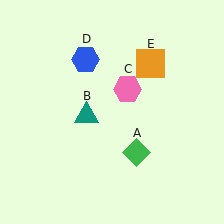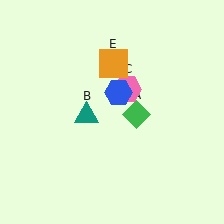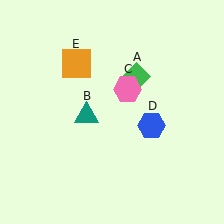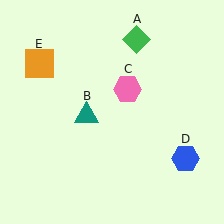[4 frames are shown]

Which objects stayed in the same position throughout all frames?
Teal triangle (object B) and pink hexagon (object C) remained stationary.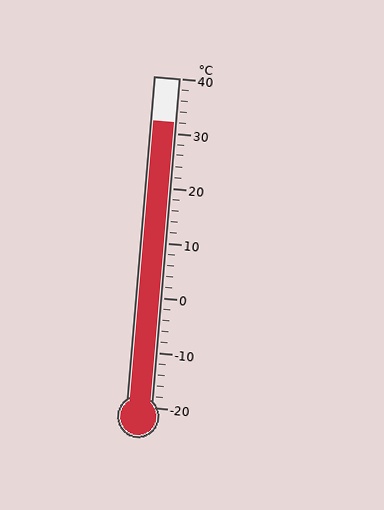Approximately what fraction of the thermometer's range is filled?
The thermometer is filled to approximately 85% of its range.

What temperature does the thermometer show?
The thermometer shows approximately 32°C.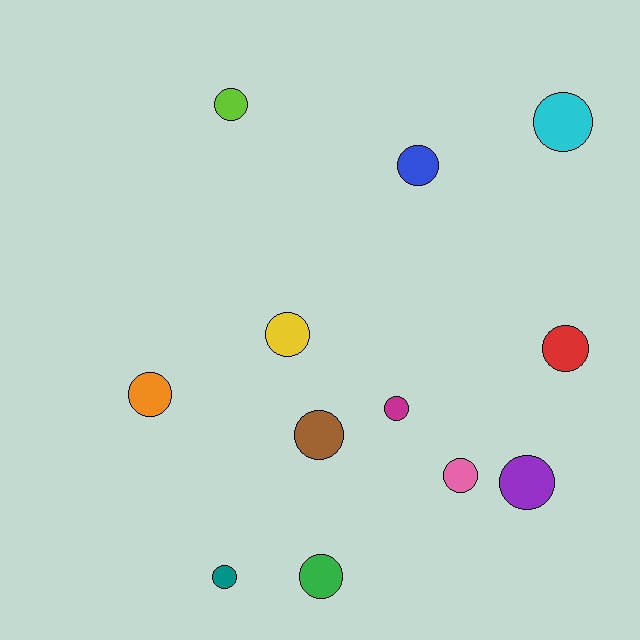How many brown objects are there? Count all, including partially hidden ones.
There is 1 brown object.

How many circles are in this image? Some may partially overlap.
There are 12 circles.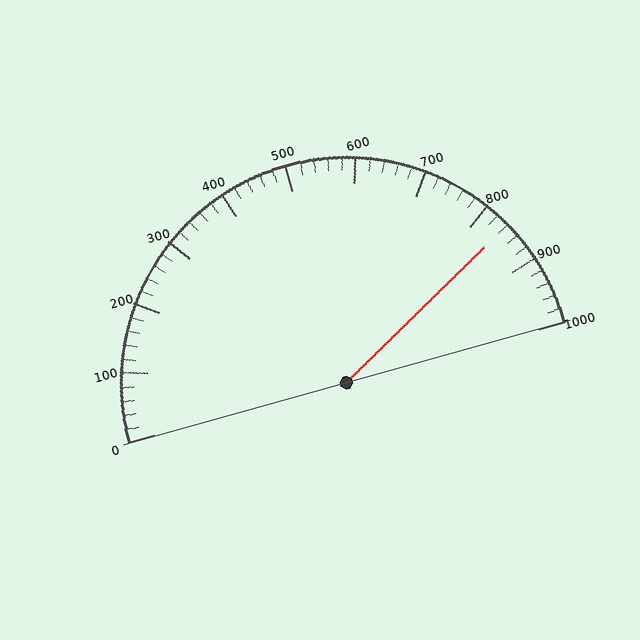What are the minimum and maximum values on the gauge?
The gauge ranges from 0 to 1000.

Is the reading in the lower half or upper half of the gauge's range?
The reading is in the upper half of the range (0 to 1000).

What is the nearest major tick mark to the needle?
The nearest major tick mark is 800.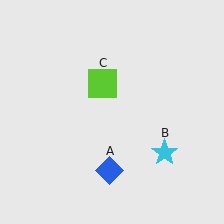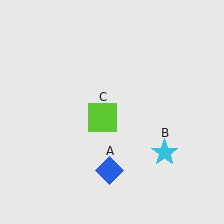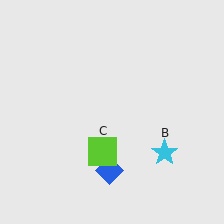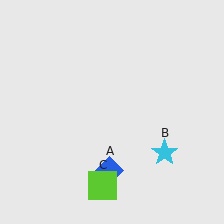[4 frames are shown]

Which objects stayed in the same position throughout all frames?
Blue diamond (object A) and cyan star (object B) remained stationary.